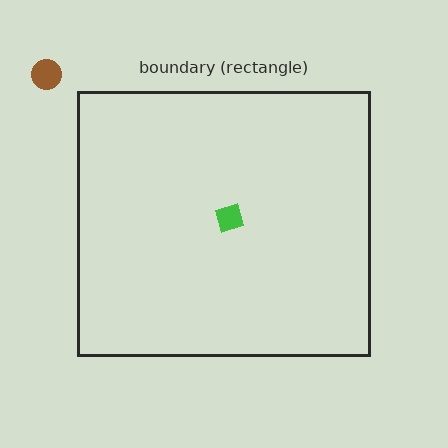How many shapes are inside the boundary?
1 inside, 1 outside.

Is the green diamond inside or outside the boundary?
Inside.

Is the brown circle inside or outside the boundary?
Outside.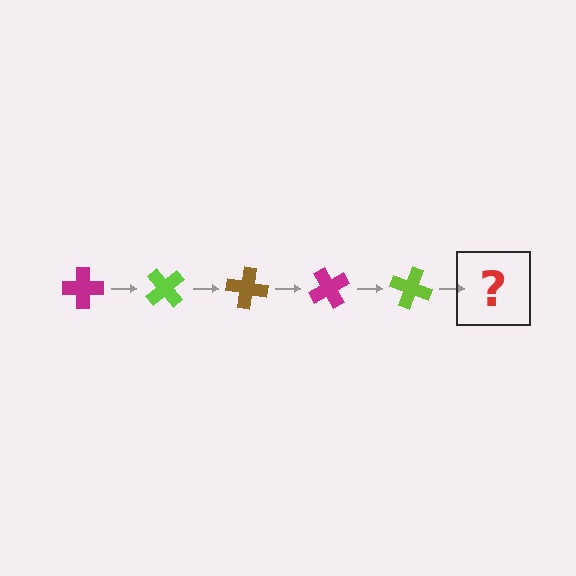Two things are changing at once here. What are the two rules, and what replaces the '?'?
The two rules are that it rotates 50 degrees each step and the color cycles through magenta, lime, and brown. The '?' should be a brown cross, rotated 250 degrees from the start.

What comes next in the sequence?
The next element should be a brown cross, rotated 250 degrees from the start.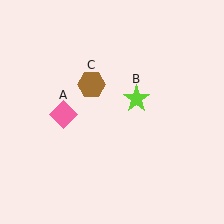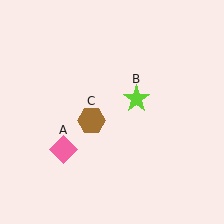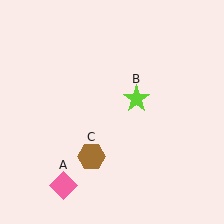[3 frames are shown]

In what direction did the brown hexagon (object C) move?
The brown hexagon (object C) moved down.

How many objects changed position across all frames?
2 objects changed position: pink diamond (object A), brown hexagon (object C).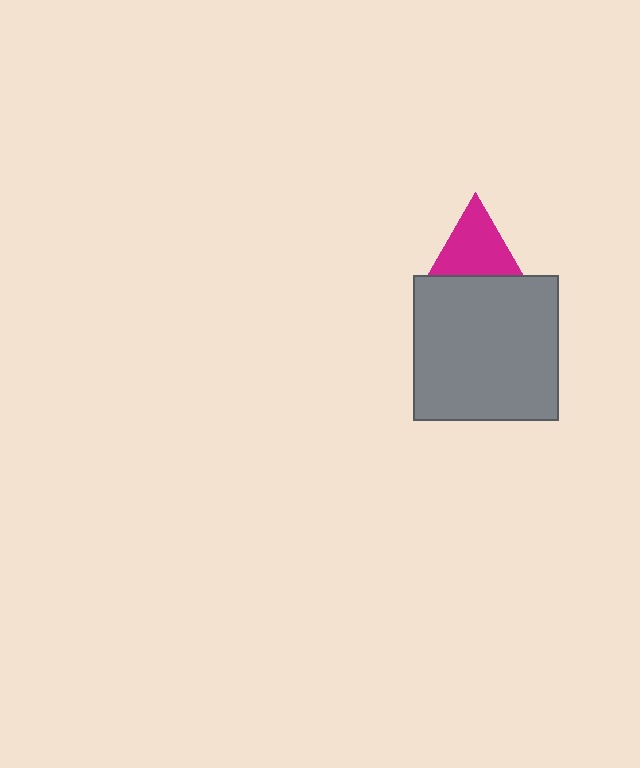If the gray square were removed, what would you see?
You would see the complete magenta triangle.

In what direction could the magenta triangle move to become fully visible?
The magenta triangle could move up. That would shift it out from behind the gray square entirely.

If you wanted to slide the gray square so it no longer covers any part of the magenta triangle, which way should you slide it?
Slide it down — that is the most direct way to separate the two shapes.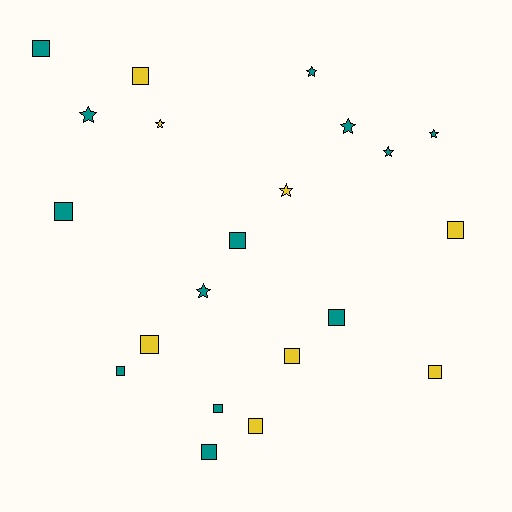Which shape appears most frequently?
Square, with 13 objects.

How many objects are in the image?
There are 21 objects.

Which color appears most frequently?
Teal, with 13 objects.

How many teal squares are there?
There are 7 teal squares.